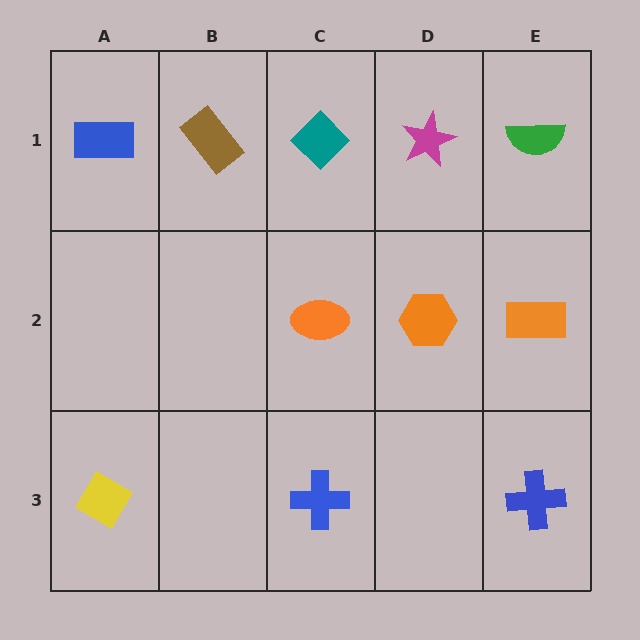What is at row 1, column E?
A green semicircle.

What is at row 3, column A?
A yellow diamond.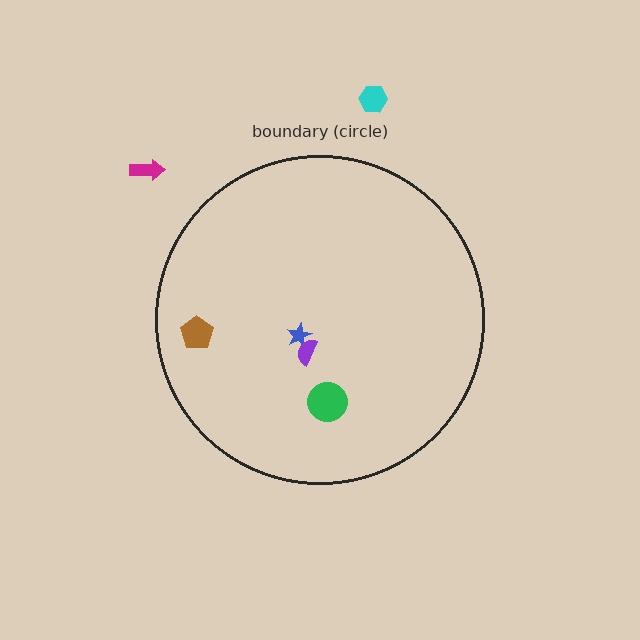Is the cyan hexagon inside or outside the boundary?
Outside.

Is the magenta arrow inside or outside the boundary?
Outside.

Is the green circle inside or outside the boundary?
Inside.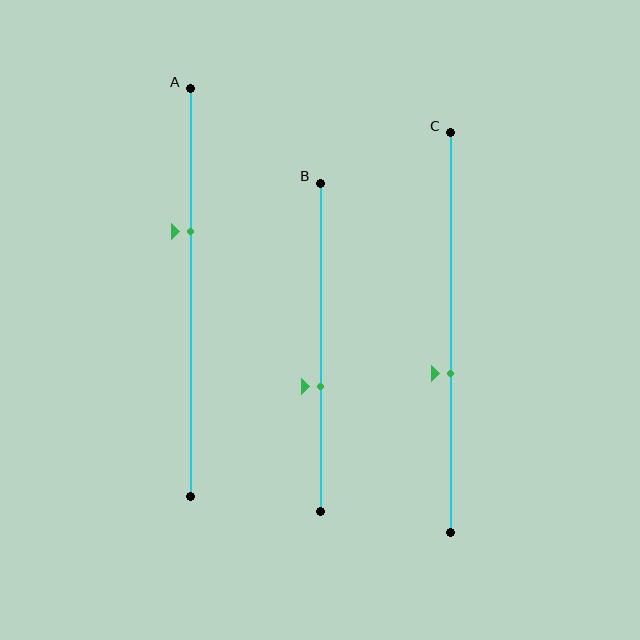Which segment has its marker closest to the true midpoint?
Segment C has its marker closest to the true midpoint.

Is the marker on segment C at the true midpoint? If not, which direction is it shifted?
No, the marker on segment C is shifted downward by about 10% of the segment length.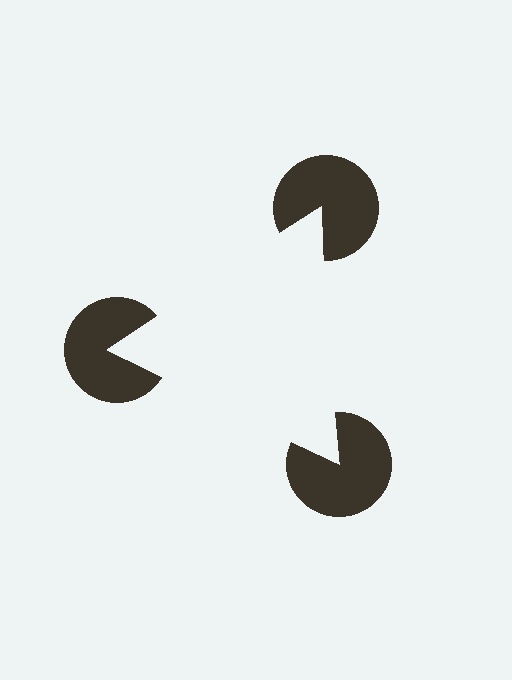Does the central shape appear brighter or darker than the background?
It typically appears slightly brighter than the background, even though no actual brightness change is drawn.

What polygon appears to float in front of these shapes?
An illusory triangle — its edges are inferred from the aligned wedge cuts in the pac-man discs, not physically drawn.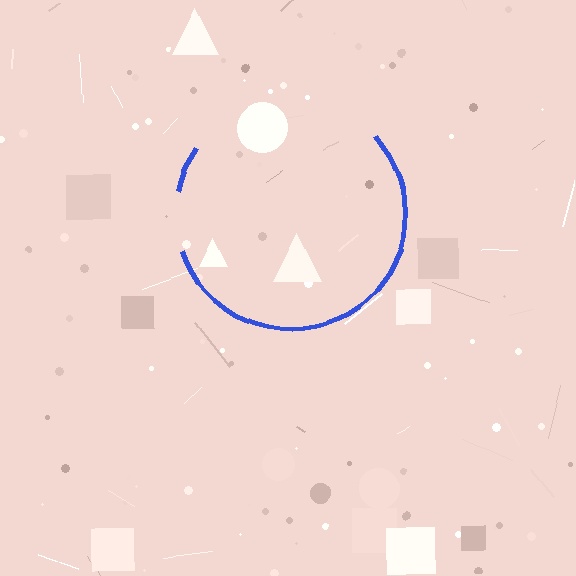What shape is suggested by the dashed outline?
The dashed outline suggests a circle.